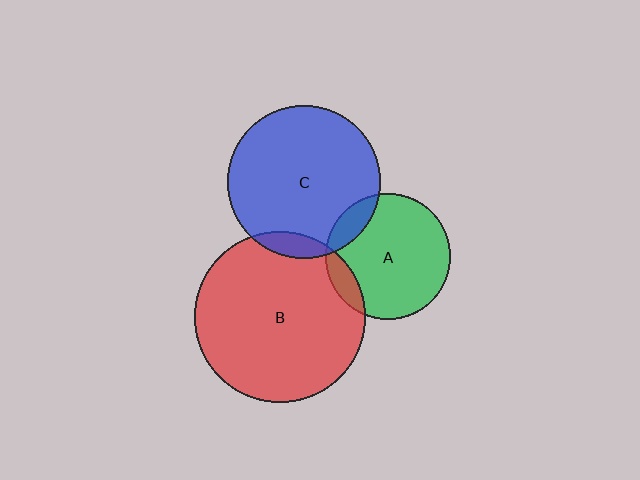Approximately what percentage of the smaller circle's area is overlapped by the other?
Approximately 10%.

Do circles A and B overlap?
Yes.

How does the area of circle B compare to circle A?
Approximately 1.9 times.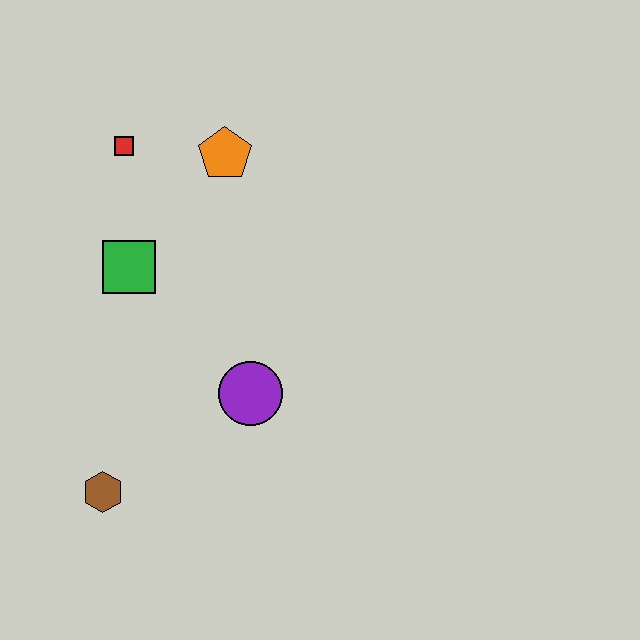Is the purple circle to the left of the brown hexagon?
No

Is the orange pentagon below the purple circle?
No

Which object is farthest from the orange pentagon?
The brown hexagon is farthest from the orange pentagon.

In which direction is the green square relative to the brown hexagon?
The green square is above the brown hexagon.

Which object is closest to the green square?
The red square is closest to the green square.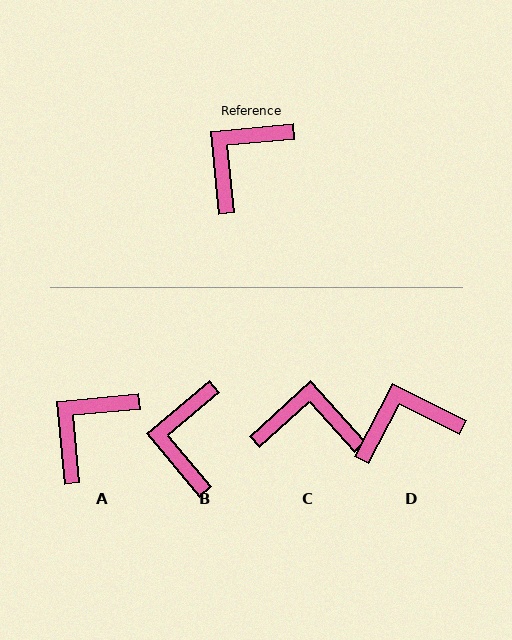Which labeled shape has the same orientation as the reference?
A.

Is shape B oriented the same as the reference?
No, it is off by about 35 degrees.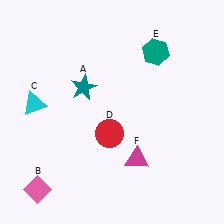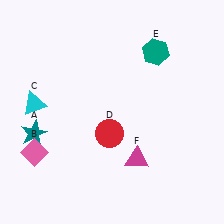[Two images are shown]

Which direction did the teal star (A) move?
The teal star (A) moved left.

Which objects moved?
The objects that moved are: the teal star (A), the pink diamond (B).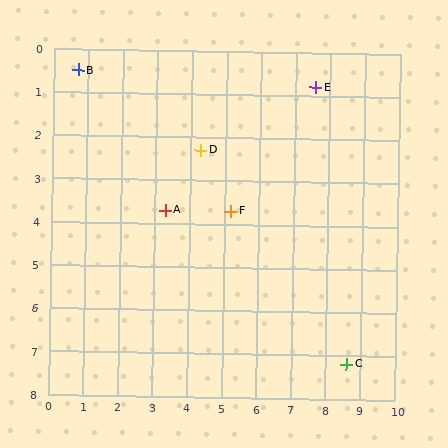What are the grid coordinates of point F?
Point F is at approximately (5.2, 3.7).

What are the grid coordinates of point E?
Point E is at approximately (7.6, 0.8).